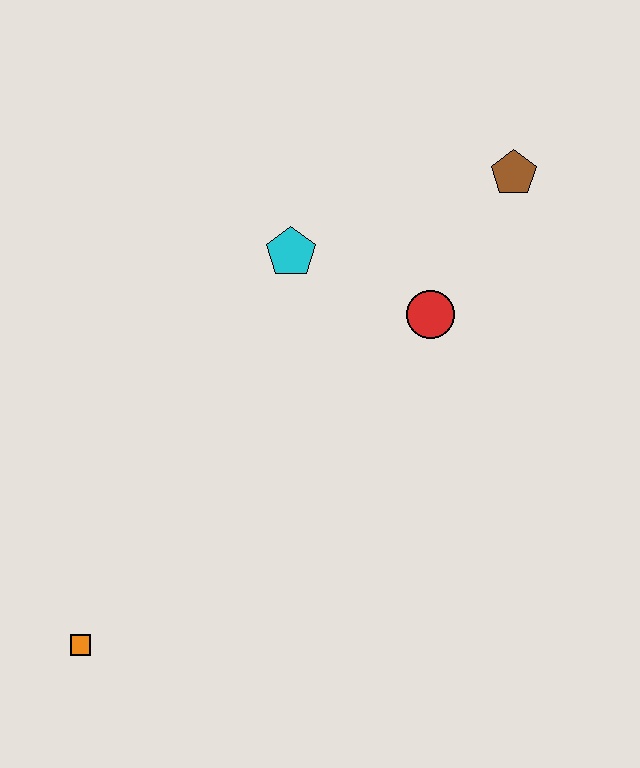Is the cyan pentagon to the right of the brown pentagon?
No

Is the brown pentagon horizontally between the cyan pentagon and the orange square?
No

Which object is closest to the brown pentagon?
The red circle is closest to the brown pentagon.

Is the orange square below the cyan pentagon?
Yes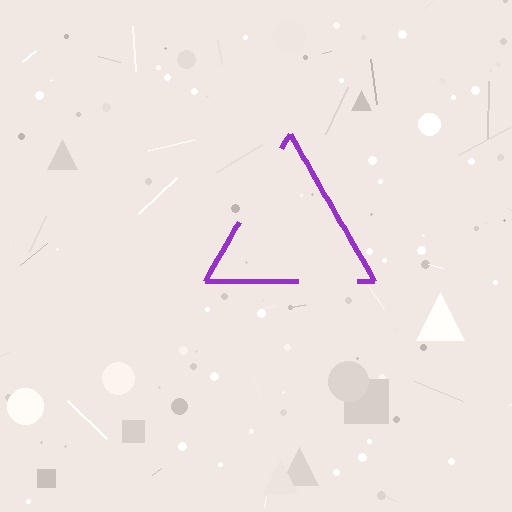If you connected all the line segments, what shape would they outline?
They would outline a triangle.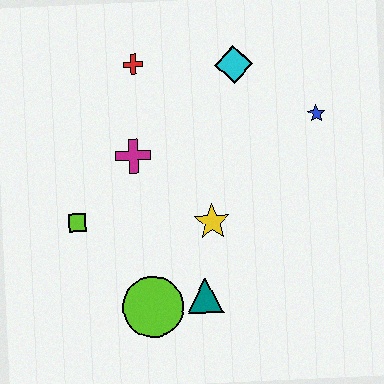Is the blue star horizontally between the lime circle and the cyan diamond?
No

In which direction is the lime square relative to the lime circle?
The lime square is above the lime circle.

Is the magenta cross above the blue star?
No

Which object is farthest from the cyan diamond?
The lime circle is farthest from the cyan diamond.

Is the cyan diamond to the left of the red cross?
No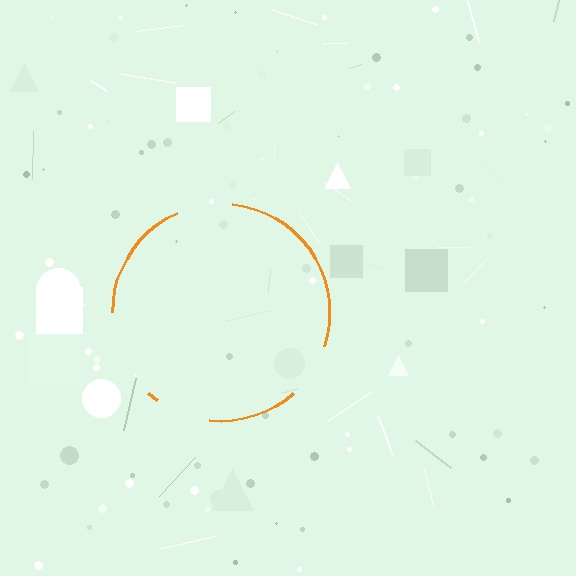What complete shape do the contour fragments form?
The contour fragments form a circle.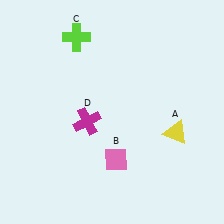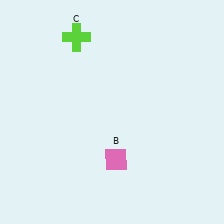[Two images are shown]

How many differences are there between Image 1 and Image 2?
There are 2 differences between the two images.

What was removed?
The magenta cross (D), the yellow triangle (A) were removed in Image 2.